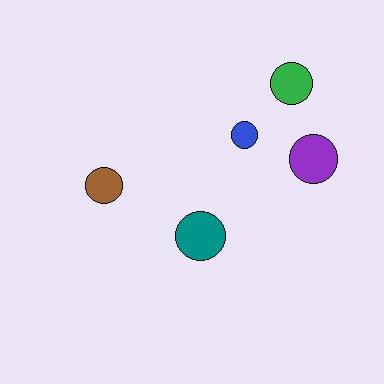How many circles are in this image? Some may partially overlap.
There are 5 circles.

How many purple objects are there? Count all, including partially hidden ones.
There is 1 purple object.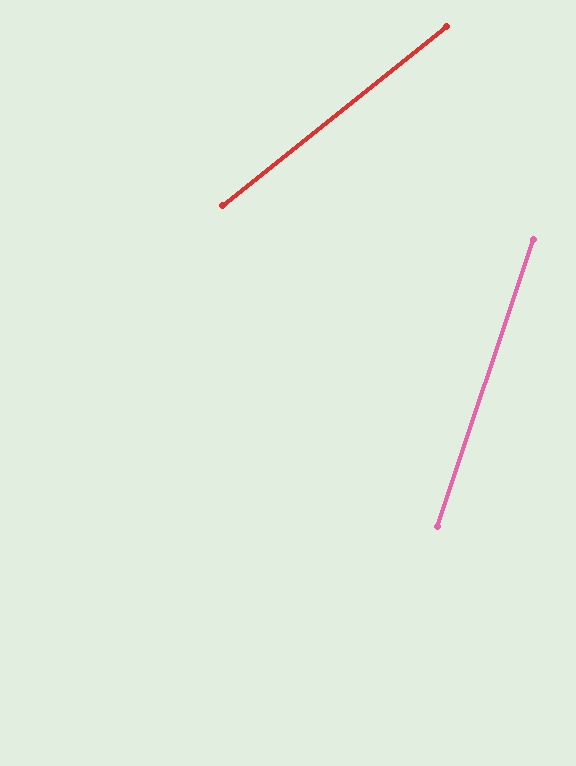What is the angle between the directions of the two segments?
Approximately 33 degrees.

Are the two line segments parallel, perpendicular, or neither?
Neither parallel nor perpendicular — they differ by about 33°.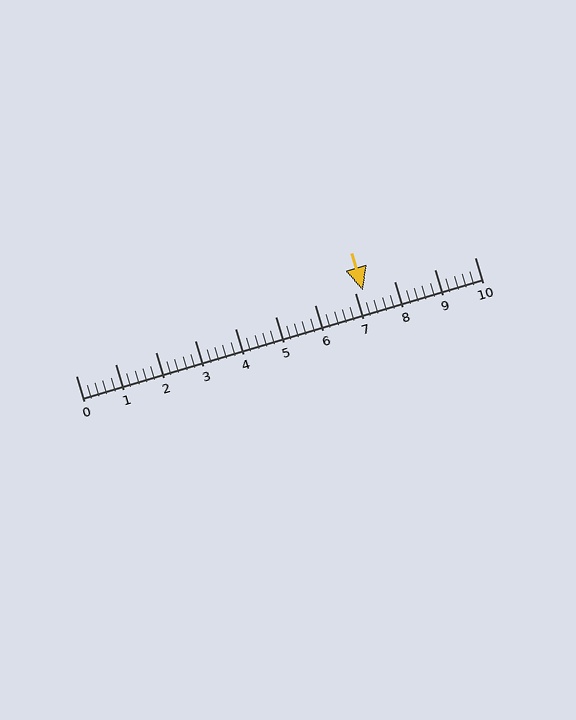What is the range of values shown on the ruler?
The ruler shows values from 0 to 10.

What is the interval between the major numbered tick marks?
The major tick marks are spaced 1 units apart.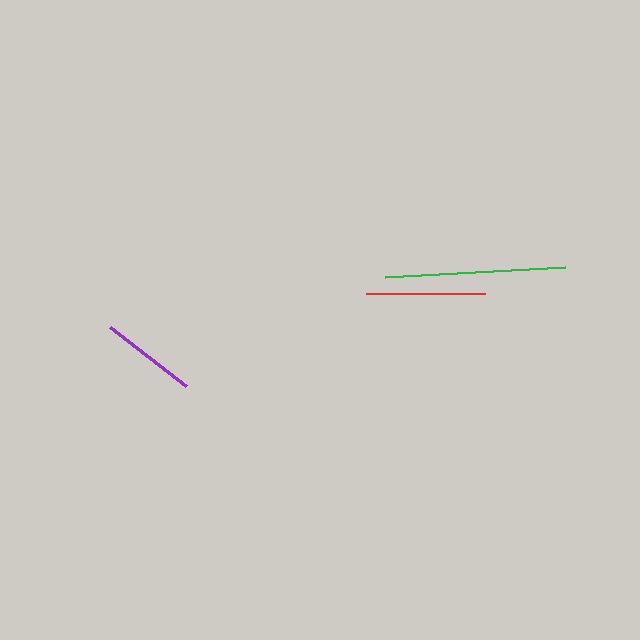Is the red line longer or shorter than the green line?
The green line is longer than the red line.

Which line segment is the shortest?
The purple line is the shortest at approximately 96 pixels.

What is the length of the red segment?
The red segment is approximately 119 pixels long.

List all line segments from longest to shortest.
From longest to shortest: green, red, purple.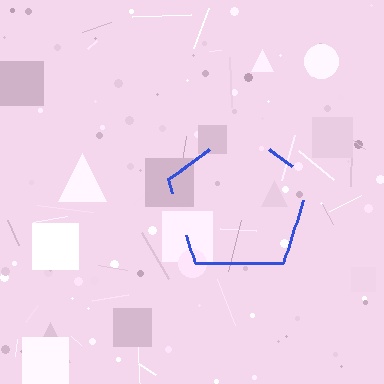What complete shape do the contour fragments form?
The contour fragments form a pentagon.